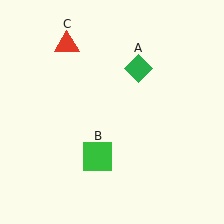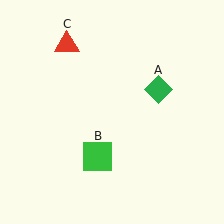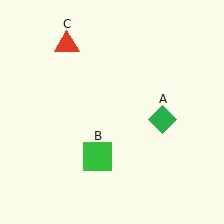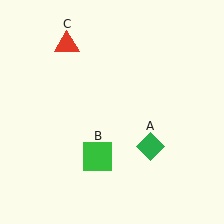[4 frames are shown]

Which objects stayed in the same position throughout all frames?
Green square (object B) and red triangle (object C) remained stationary.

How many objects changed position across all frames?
1 object changed position: green diamond (object A).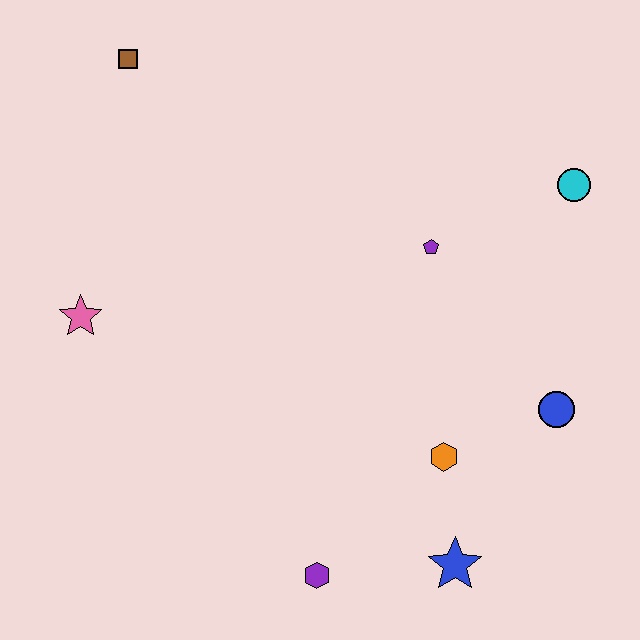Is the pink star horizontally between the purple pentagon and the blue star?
No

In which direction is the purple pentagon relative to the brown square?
The purple pentagon is to the right of the brown square.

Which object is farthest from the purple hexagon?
The brown square is farthest from the purple hexagon.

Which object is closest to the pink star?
The brown square is closest to the pink star.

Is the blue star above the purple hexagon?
Yes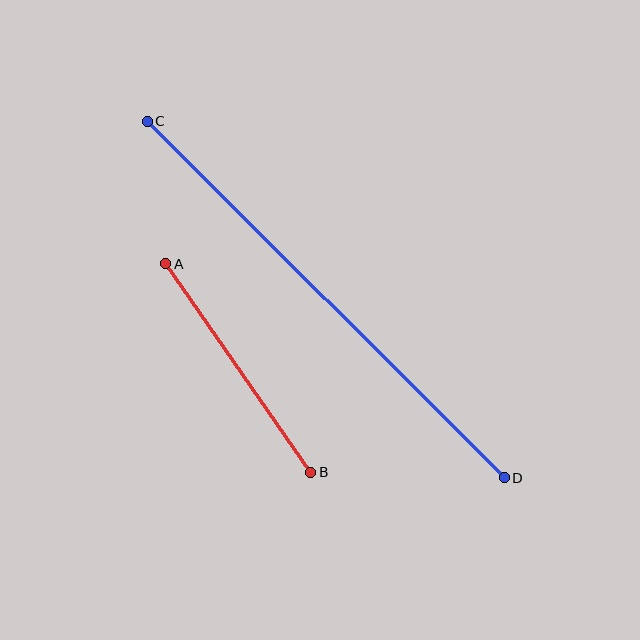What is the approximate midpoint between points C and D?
The midpoint is at approximately (326, 299) pixels.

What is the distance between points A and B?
The distance is approximately 254 pixels.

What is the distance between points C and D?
The distance is approximately 505 pixels.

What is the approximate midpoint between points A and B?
The midpoint is at approximately (238, 368) pixels.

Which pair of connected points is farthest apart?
Points C and D are farthest apart.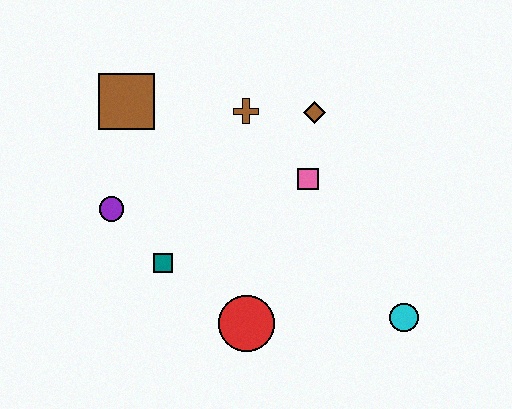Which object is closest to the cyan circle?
The red circle is closest to the cyan circle.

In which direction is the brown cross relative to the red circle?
The brown cross is above the red circle.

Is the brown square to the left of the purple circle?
No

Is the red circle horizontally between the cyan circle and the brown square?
Yes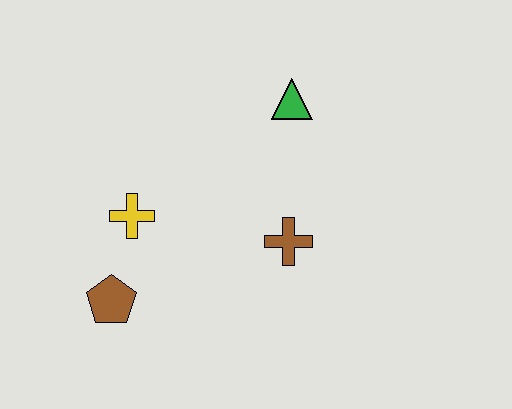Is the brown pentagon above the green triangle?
No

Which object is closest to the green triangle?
The brown cross is closest to the green triangle.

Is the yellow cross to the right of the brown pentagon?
Yes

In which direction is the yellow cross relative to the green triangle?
The yellow cross is to the left of the green triangle.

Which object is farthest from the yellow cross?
The green triangle is farthest from the yellow cross.